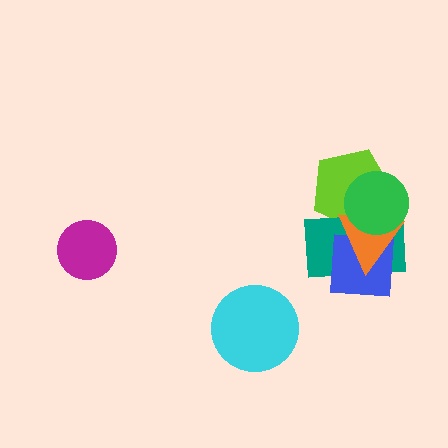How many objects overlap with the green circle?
3 objects overlap with the green circle.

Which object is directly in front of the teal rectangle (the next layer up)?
The blue square is directly in front of the teal rectangle.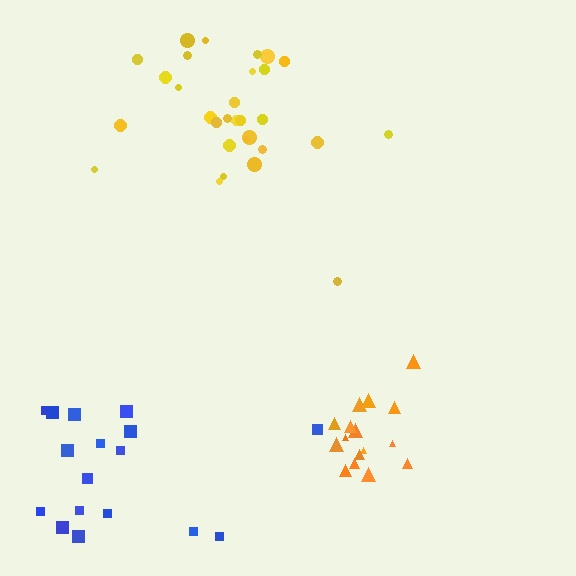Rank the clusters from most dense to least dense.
orange, yellow, blue.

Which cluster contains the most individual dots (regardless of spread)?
Yellow (30).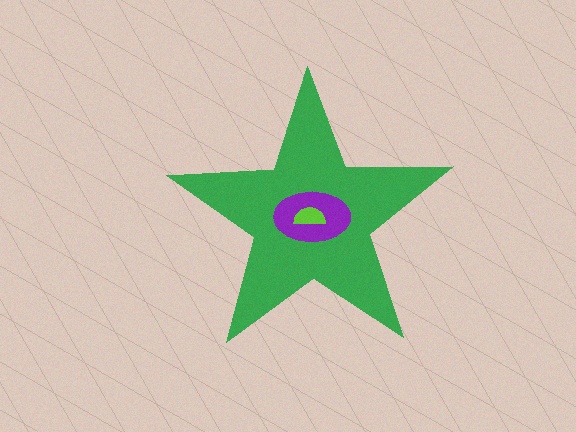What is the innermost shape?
The lime semicircle.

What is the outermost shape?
The green star.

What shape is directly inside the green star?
The purple ellipse.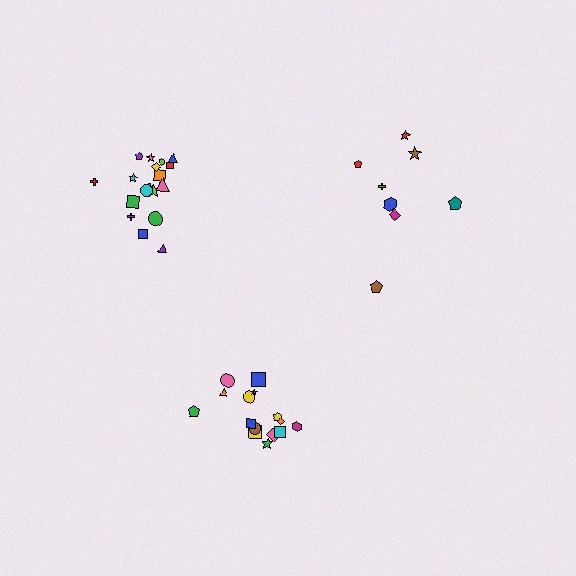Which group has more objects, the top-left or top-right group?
The top-left group.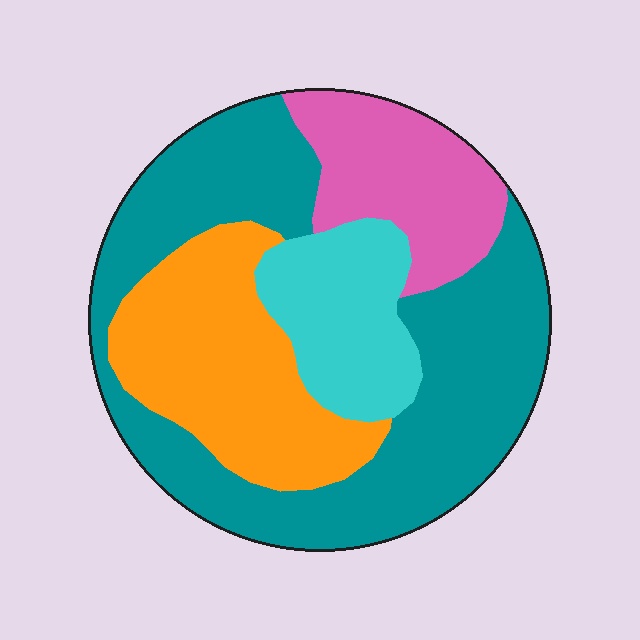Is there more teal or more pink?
Teal.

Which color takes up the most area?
Teal, at roughly 45%.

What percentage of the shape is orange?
Orange covers roughly 25% of the shape.